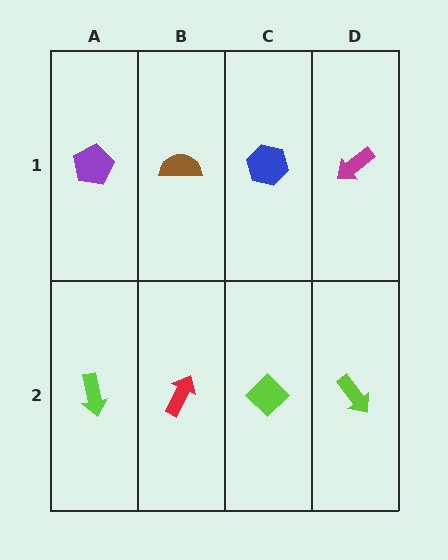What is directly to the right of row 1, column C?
A magenta arrow.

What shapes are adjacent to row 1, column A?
A lime arrow (row 2, column A), a brown semicircle (row 1, column B).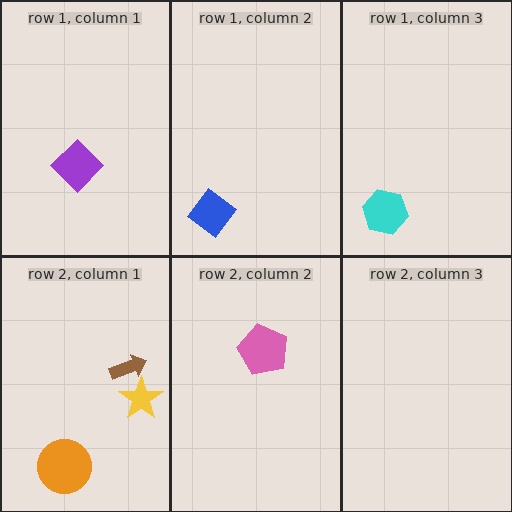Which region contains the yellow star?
The row 2, column 1 region.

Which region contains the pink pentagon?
The row 2, column 2 region.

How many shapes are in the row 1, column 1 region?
1.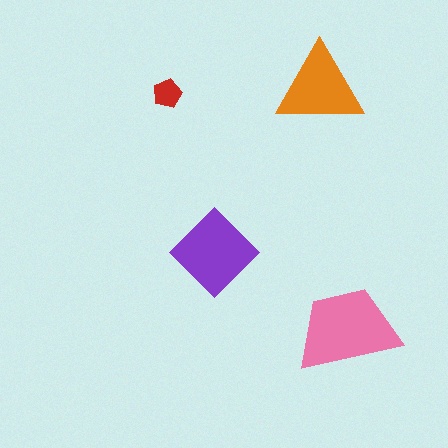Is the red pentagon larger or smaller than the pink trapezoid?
Smaller.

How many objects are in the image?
There are 4 objects in the image.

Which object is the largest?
The pink trapezoid.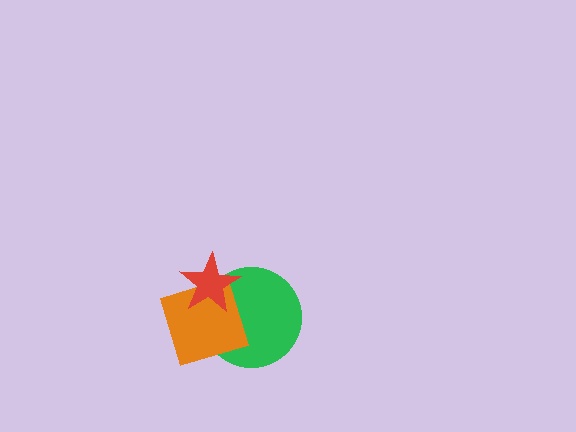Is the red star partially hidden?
No, no other shape covers it.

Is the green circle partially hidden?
Yes, it is partially covered by another shape.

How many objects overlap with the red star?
2 objects overlap with the red star.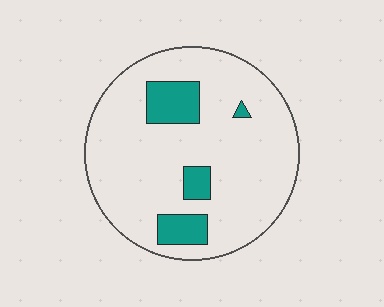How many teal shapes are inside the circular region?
4.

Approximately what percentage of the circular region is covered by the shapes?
Approximately 15%.